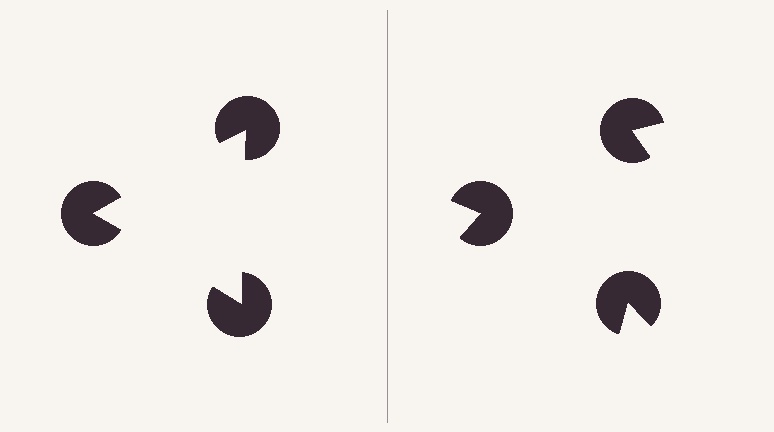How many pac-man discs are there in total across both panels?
6 — 3 on each side.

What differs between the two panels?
The pac-man discs are positioned identically on both sides; only the wedge orientations differ. On the left they align to a triangle; on the right they are misaligned.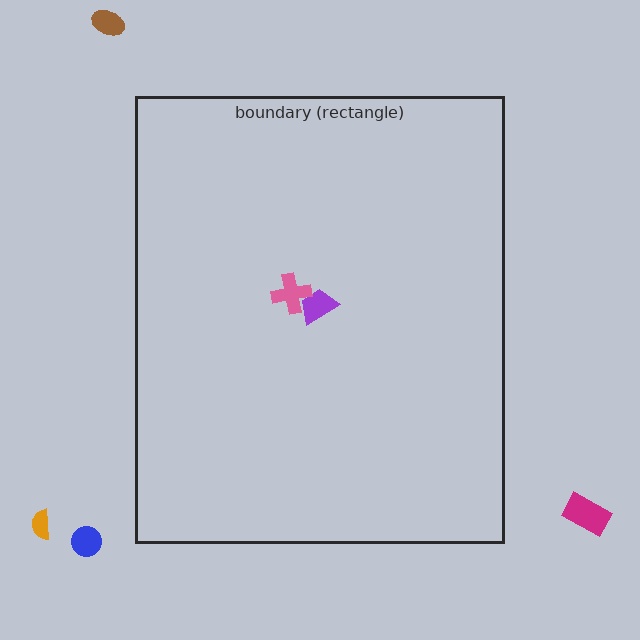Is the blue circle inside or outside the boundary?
Outside.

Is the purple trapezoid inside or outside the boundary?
Inside.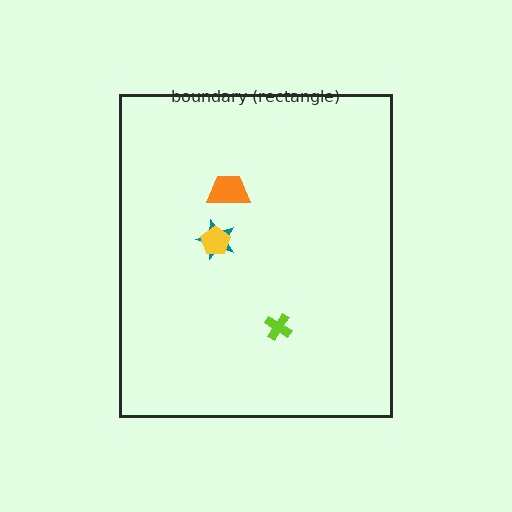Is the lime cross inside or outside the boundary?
Inside.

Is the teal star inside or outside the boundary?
Inside.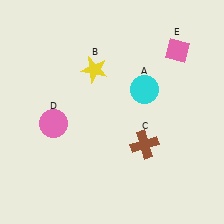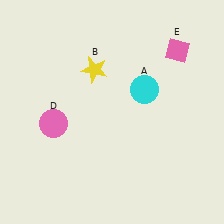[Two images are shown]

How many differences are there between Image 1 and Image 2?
There is 1 difference between the two images.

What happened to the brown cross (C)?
The brown cross (C) was removed in Image 2. It was in the bottom-right area of Image 1.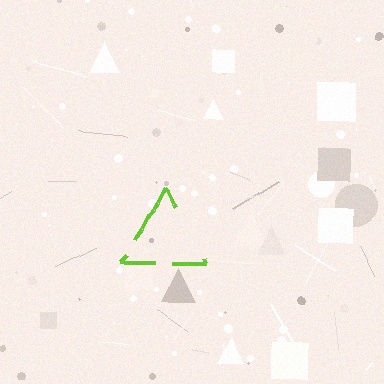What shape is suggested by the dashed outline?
The dashed outline suggests a triangle.